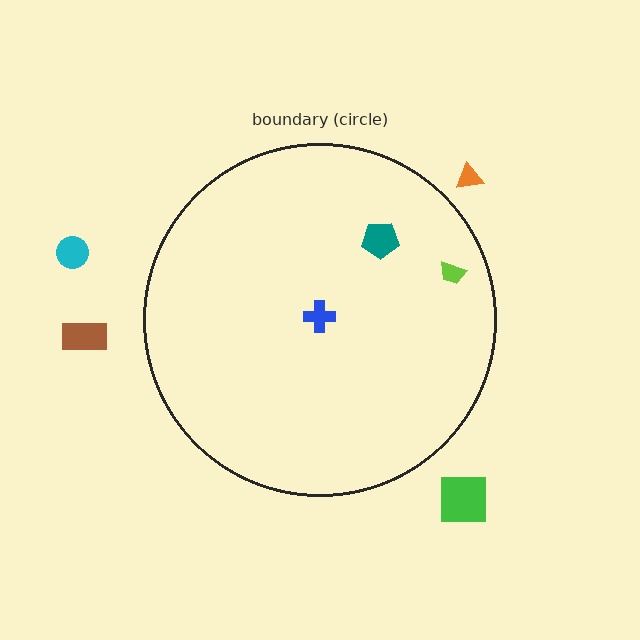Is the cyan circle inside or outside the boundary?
Outside.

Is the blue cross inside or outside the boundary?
Inside.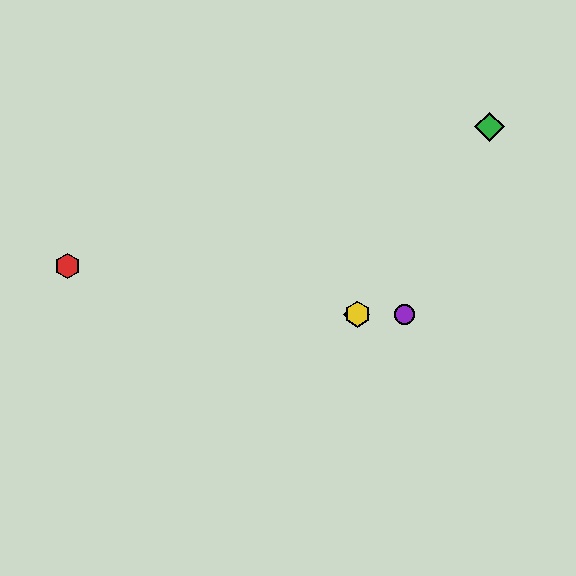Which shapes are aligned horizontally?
The blue diamond, the yellow hexagon, the purple circle are aligned horizontally.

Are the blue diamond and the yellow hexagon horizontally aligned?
Yes, both are at y≈314.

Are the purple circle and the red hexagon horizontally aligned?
No, the purple circle is at y≈314 and the red hexagon is at y≈266.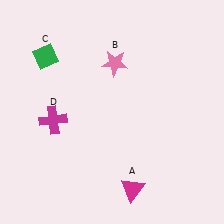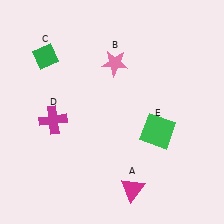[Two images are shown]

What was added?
A green square (E) was added in Image 2.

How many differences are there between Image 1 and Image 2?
There is 1 difference between the two images.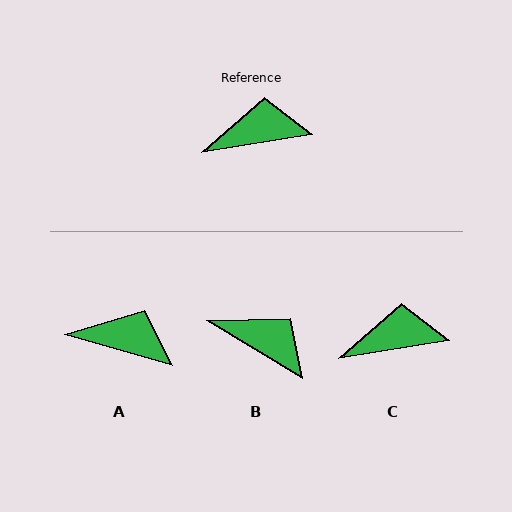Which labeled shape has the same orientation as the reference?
C.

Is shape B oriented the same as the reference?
No, it is off by about 40 degrees.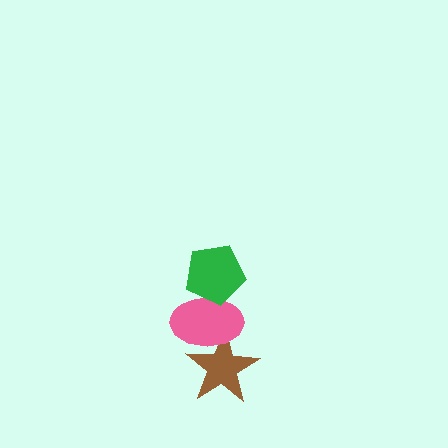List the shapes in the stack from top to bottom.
From top to bottom: the green pentagon, the pink ellipse, the brown star.